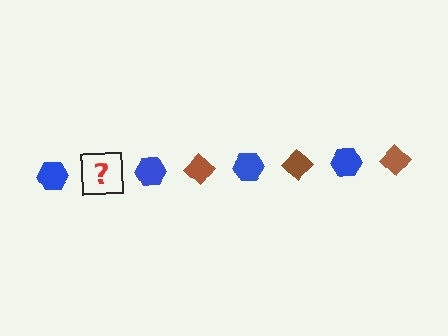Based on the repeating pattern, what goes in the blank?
The blank should be a brown diamond.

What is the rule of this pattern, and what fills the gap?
The rule is that the pattern alternates between blue hexagon and brown diamond. The gap should be filled with a brown diamond.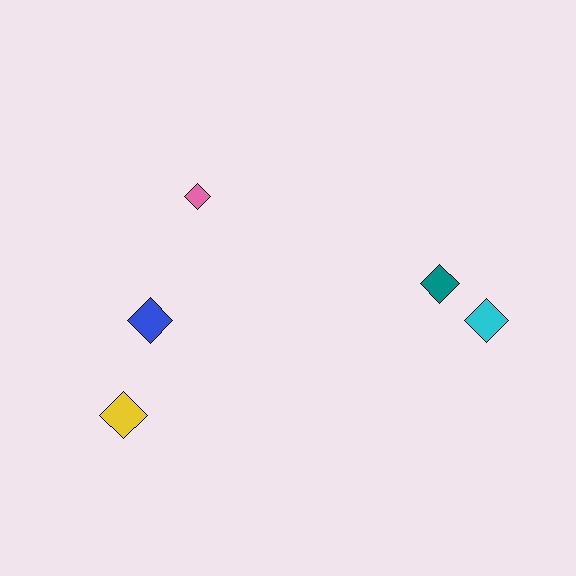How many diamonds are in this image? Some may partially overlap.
There are 5 diamonds.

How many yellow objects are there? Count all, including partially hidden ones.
There is 1 yellow object.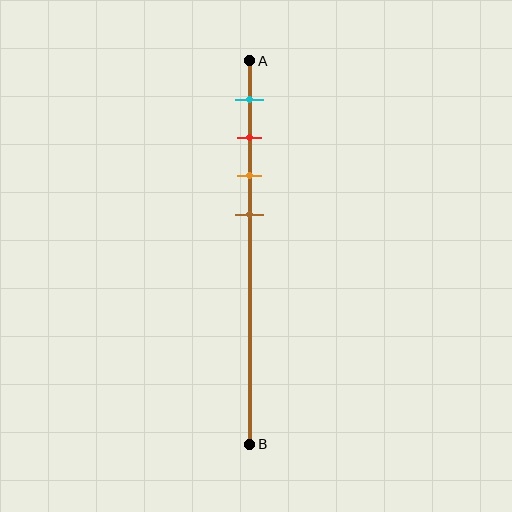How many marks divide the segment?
There are 4 marks dividing the segment.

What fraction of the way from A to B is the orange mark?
The orange mark is approximately 30% (0.3) of the way from A to B.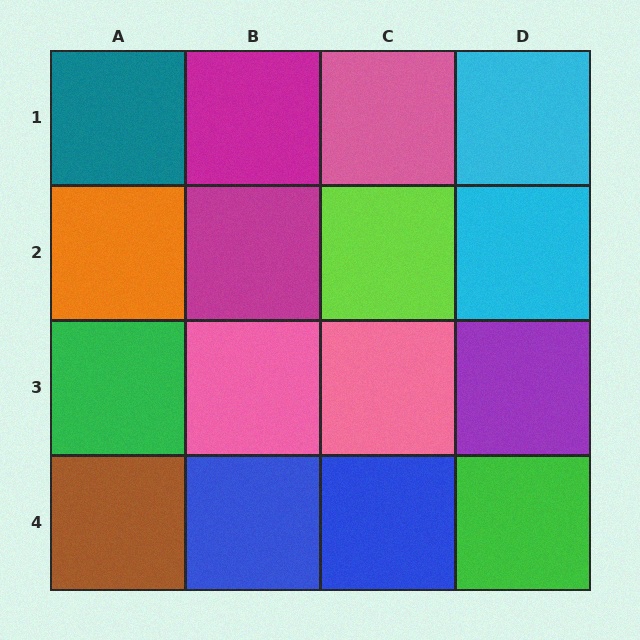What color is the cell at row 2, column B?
Magenta.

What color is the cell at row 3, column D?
Purple.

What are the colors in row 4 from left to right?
Brown, blue, blue, green.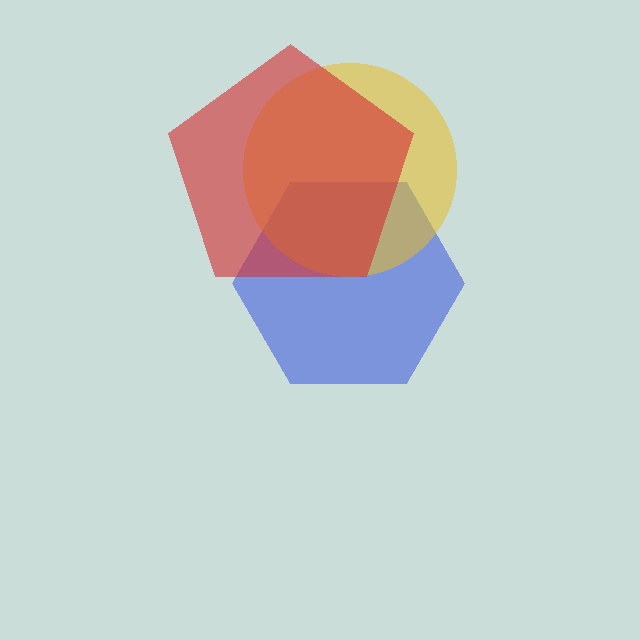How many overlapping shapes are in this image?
There are 3 overlapping shapes in the image.